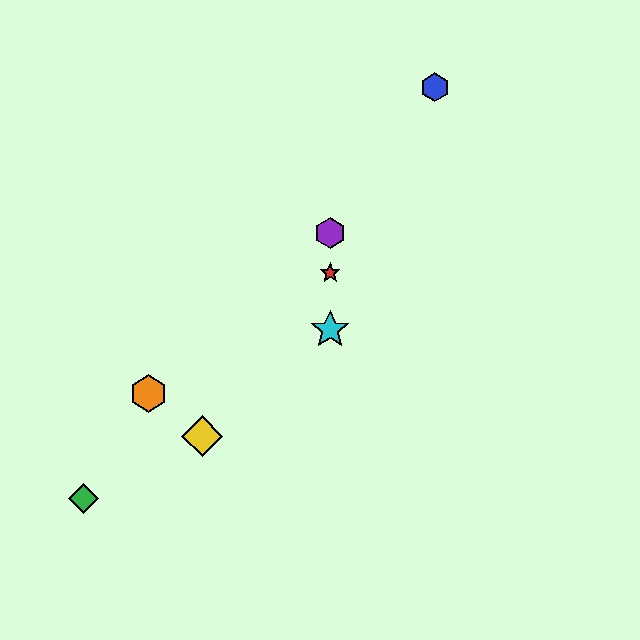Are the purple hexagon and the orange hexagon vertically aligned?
No, the purple hexagon is at x≈330 and the orange hexagon is at x≈149.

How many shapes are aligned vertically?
3 shapes (the red star, the purple hexagon, the cyan star) are aligned vertically.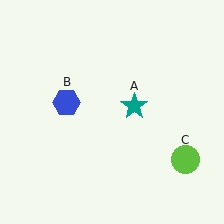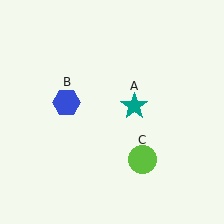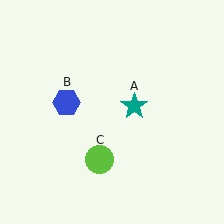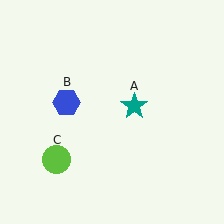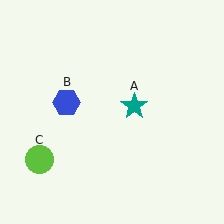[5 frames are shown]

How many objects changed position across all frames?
1 object changed position: lime circle (object C).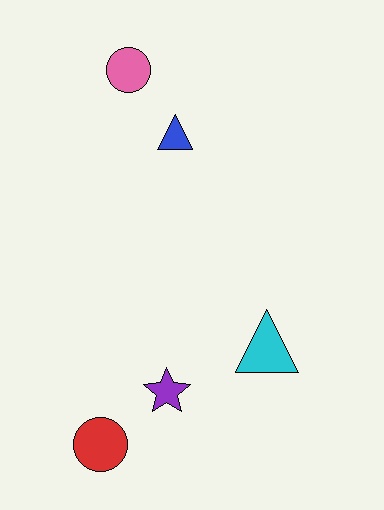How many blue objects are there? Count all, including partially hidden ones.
There is 1 blue object.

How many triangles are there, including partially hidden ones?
There are 2 triangles.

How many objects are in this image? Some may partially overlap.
There are 5 objects.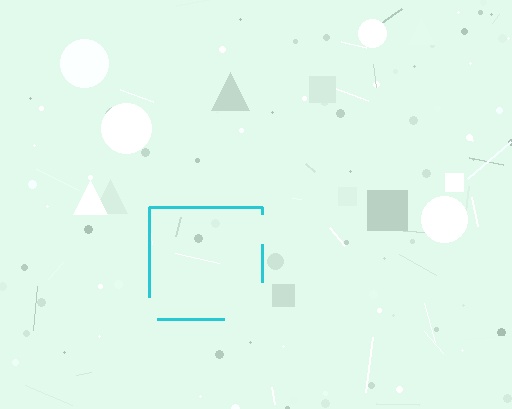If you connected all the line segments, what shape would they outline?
They would outline a square.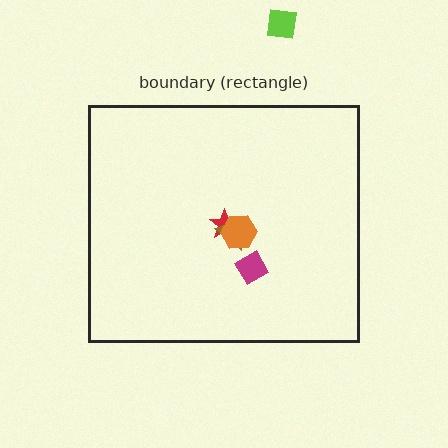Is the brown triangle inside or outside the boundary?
Inside.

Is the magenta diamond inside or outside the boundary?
Inside.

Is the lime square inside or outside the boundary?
Outside.